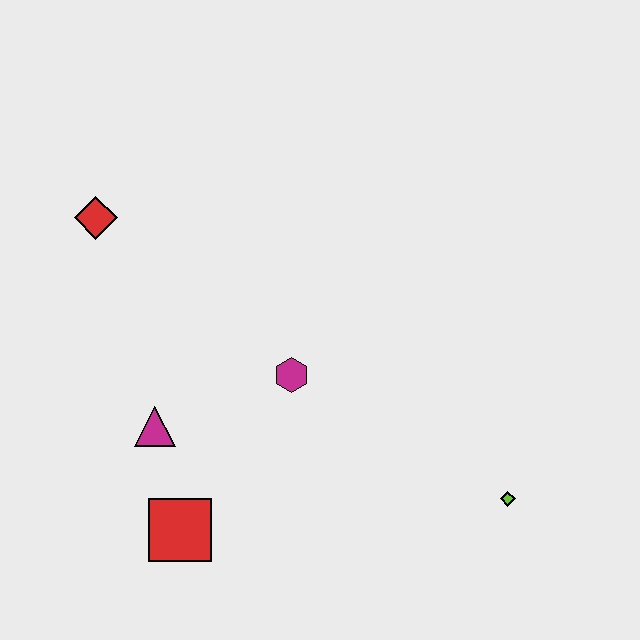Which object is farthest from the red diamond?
The lime diamond is farthest from the red diamond.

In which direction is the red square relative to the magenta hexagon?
The red square is below the magenta hexagon.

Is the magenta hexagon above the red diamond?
No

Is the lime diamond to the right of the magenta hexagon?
Yes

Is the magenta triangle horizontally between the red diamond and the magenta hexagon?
Yes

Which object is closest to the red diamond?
The magenta triangle is closest to the red diamond.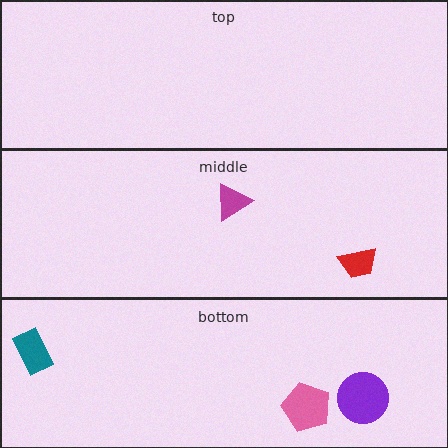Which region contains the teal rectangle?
The bottom region.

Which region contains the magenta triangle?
The middle region.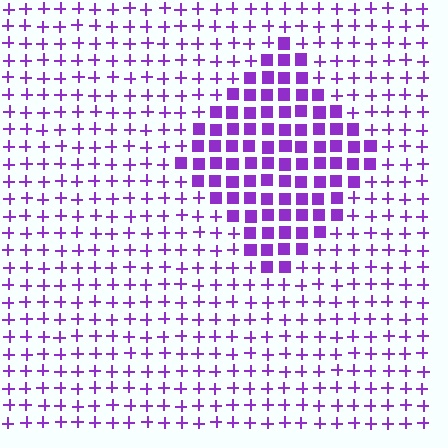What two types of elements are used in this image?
The image uses squares inside the diamond region and plus signs outside it.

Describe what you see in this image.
The image is filled with small purple elements arranged in a uniform grid. A diamond-shaped region contains squares, while the surrounding area contains plus signs. The boundary is defined purely by the change in element shape.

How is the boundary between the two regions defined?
The boundary is defined by a change in element shape: squares inside vs. plus signs outside. All elements share the same color and spacing.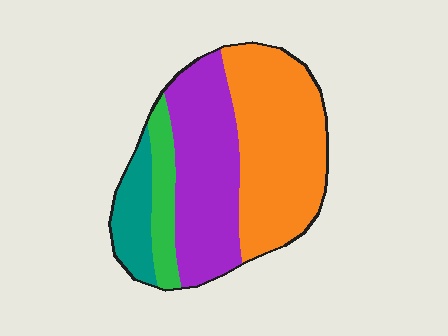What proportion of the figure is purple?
Purple covers about 35% of the figure.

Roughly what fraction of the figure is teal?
Teal takes up about one eighth (1/8) of the figure.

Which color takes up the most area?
Orange, at roughly 45%.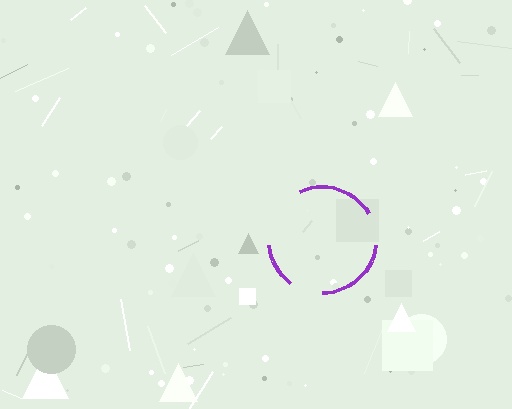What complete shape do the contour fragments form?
The contour fragments form a circle.